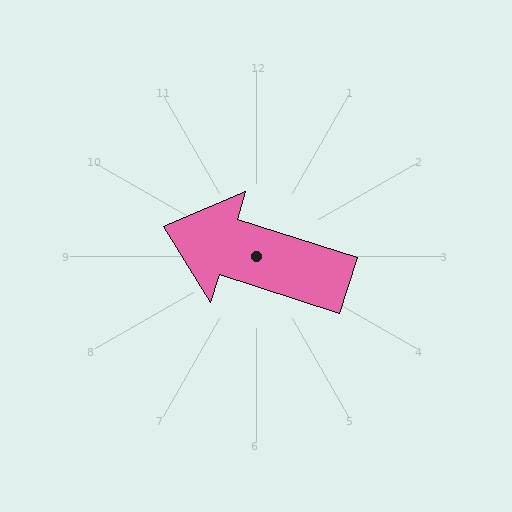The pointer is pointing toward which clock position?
Roughly 10 o'clock.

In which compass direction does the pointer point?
West.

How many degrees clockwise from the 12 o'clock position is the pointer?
Approximately 288 degrees.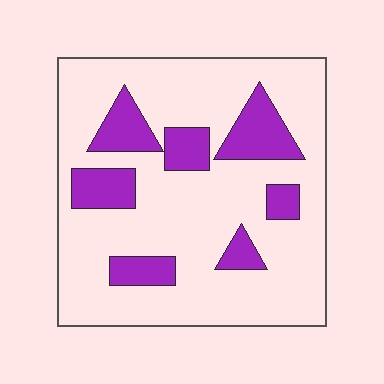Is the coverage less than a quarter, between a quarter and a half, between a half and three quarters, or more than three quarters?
Less than a quarter.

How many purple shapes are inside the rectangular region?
7.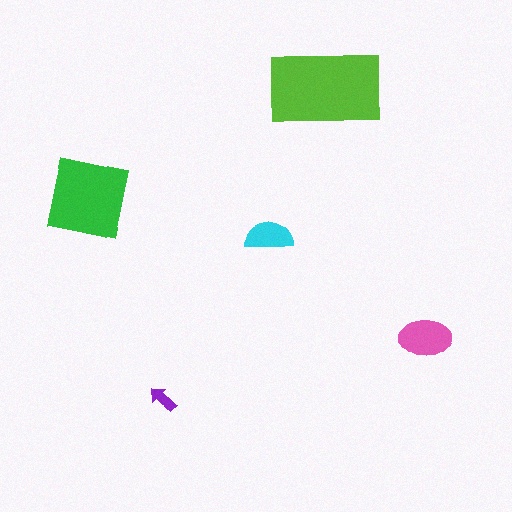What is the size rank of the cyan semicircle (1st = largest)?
4th.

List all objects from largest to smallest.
The lime rectangle, the green square, the pink ellipse, the cyan semicircle, the purple arrow.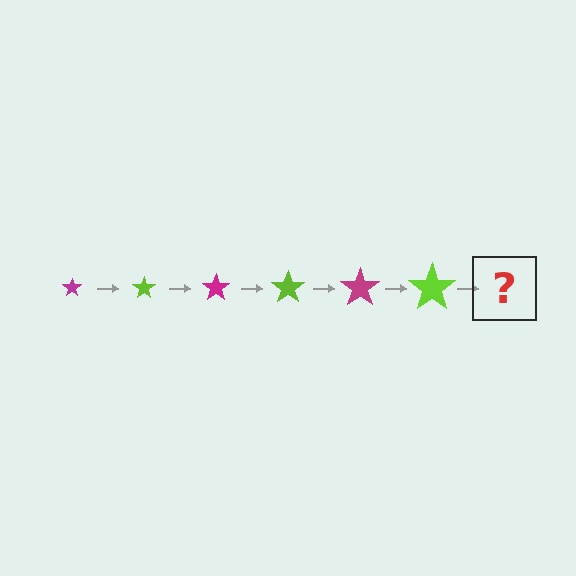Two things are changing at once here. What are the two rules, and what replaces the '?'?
The two rules are that the star grows larger each step and the color cycles through magenta and lime. The '?' should be a magenta star, larger than the previous one.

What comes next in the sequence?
The next element should be a magenta star, larger than the previous one.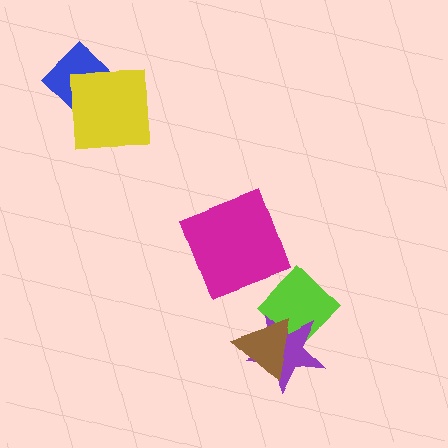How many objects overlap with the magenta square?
0 objects overlap with the magenta square.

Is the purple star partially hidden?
Yes, it is partially covered by another shape.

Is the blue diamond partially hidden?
Yes, it is partially covered by another shape.